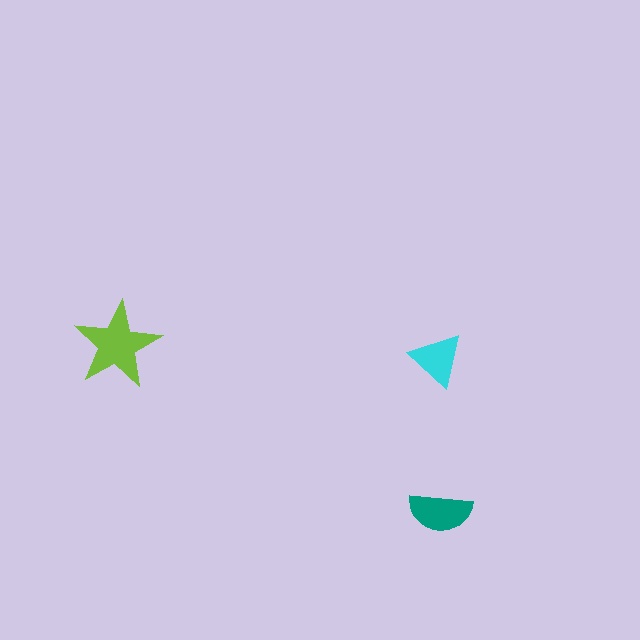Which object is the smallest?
The cyan triangle.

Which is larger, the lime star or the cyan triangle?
The lime star.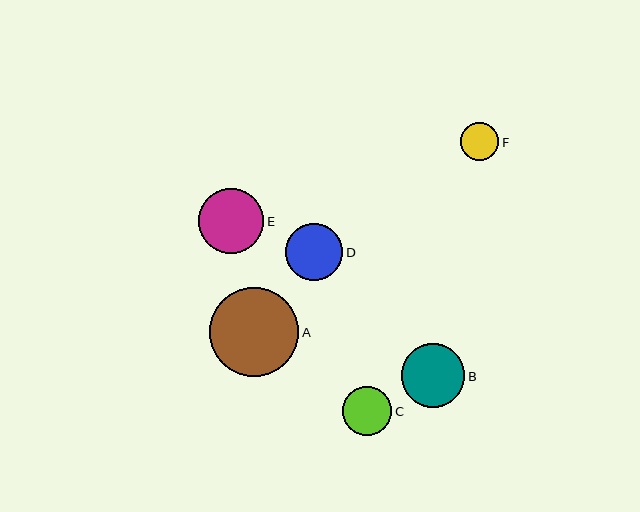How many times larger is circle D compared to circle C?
Circle D is approximately 1.2 times the size of circle C.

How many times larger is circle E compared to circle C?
Circle E is approximately 1.3 times the size of circle C.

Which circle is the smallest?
Circle F is the smallest with a size of approximately 38 pixels.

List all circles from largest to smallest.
From largest to smallest: A, E, B, D, C, F.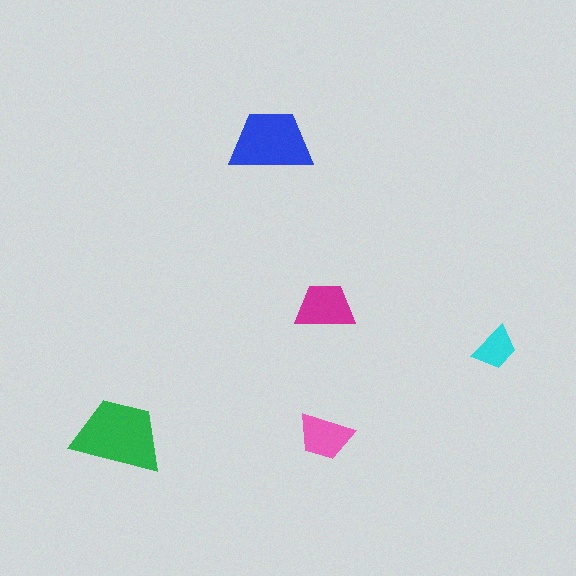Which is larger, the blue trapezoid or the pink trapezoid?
The blue one.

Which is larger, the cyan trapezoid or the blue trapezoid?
The blue one.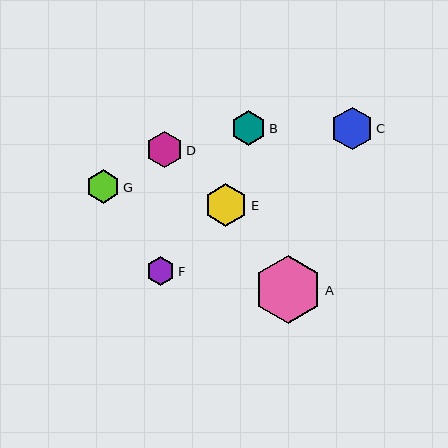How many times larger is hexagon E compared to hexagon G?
Hexagon E is approximately 1.3 times the size of hexagon G.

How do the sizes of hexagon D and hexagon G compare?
Hexagon D and hexagon G are approximately the same size.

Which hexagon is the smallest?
Hexagon F is the smallest with a size of approximately 29 pixels.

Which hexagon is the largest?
Hexagon A is the largest with a size of approximately 68 pixels.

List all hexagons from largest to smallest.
From largest to smallest: A, E, C, D, B, G, F.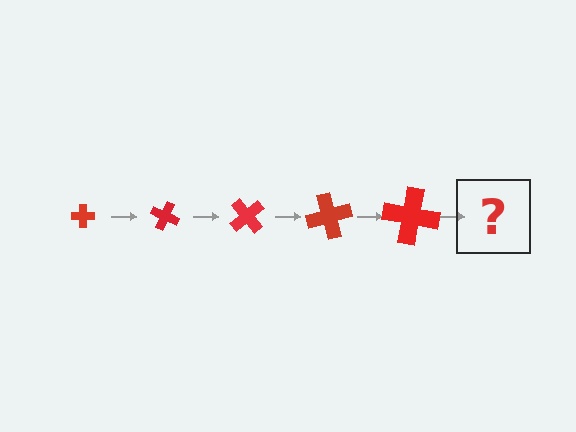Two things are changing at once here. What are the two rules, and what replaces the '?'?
The two rules are that the cross grows larger each step and it rotates 25 degrees each step. The '?' should be a cross, larger than the previous one and rotated 125 degrees from the start.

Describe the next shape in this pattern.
It should be a cross, larger than the previous one and rotated 125 degrees from the start.